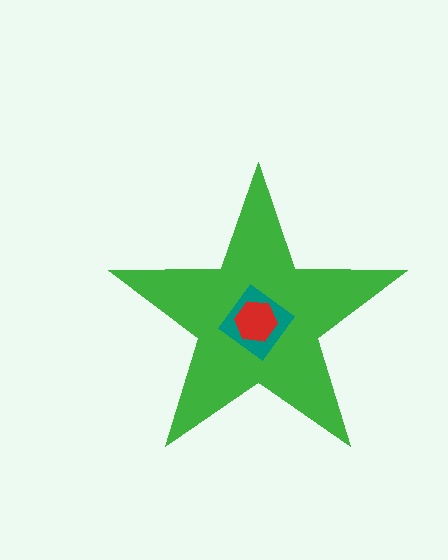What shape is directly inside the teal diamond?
The red hexagon.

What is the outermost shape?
The green star.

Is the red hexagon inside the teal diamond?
Yes.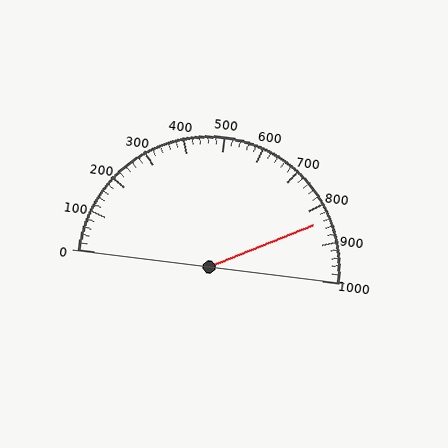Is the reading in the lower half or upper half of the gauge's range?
The reading is in the upper half of the range (0 to 1000).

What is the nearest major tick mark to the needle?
The nearest major tick mark is 800.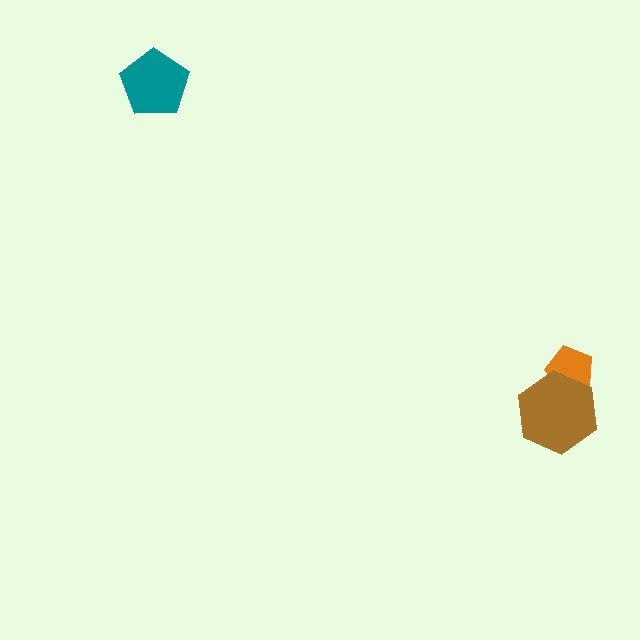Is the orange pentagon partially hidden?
Yes, it is partially covered by another shape.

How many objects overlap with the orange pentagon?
1 object overlaps with the orange pentagon.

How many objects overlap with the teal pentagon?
0 objects overlap with the teal pentagon.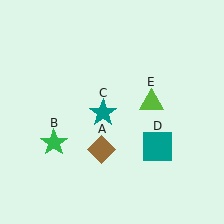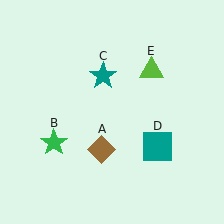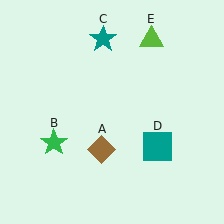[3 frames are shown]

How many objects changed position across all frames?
2 objects changed position: teal star (object C), lime triangle (object E).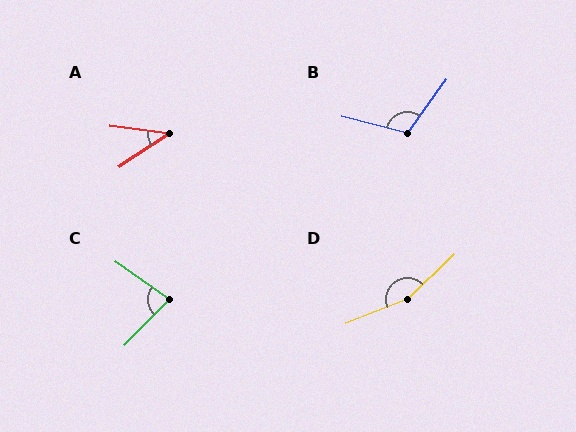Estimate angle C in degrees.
Approximately 80 degrees.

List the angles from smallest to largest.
A (40°), C (80°), B (112°), D (157°).